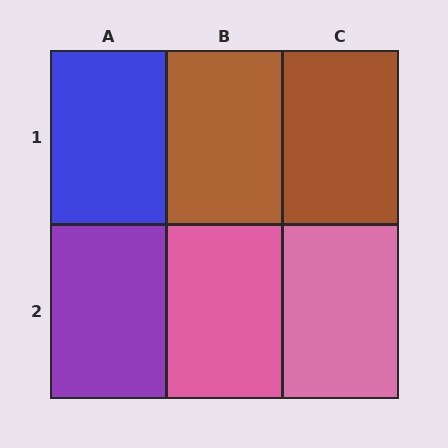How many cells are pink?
2 cells are pink.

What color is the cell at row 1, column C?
Brown.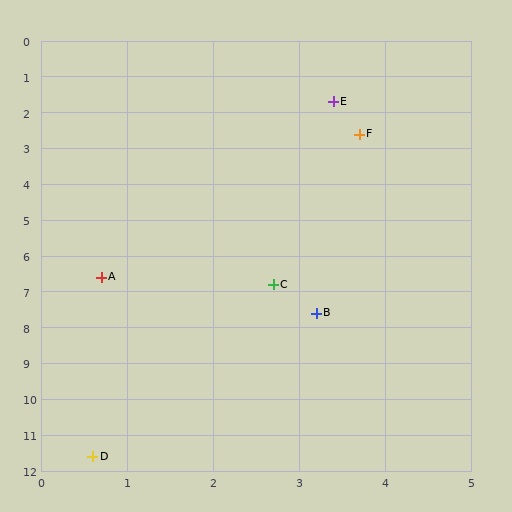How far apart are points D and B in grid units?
Points D and B are about 4.8 grid units apart.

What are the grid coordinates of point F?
Point F is at approximately (3.7, 2.6).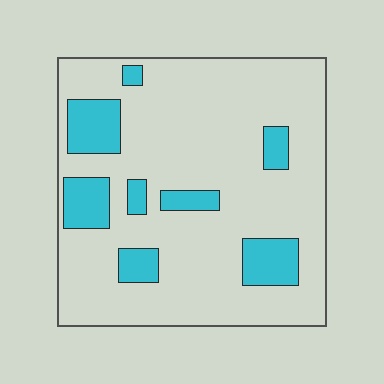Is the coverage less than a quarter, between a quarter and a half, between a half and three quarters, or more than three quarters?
Less than a quarter.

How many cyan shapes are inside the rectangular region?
8.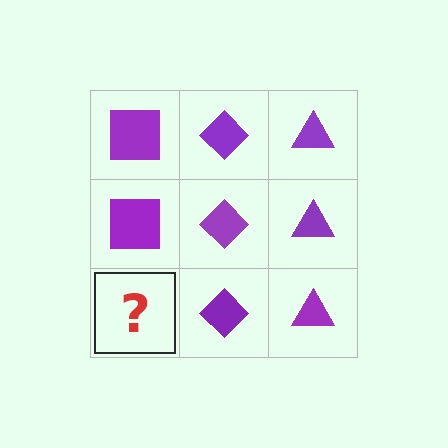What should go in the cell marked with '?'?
The missing cell should contain a purple square.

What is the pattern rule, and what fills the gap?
The rule is that each column has a consistent shape. The gap should be filled with a purple square.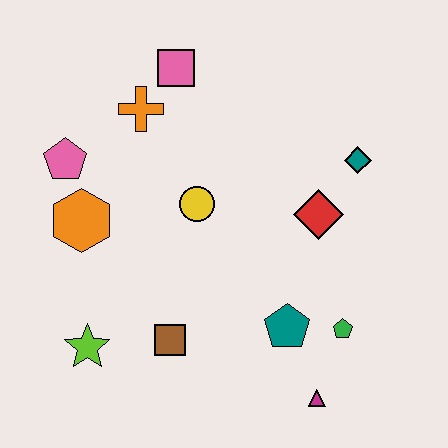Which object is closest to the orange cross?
The pink square is closest to the orange cross.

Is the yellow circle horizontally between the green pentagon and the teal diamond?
No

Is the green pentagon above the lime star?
Yes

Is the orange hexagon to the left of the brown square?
Yes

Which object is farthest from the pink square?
The magenta triangle is farthest from the pink square.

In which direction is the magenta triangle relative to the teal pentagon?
The magenta triangle is below the teal pentagon.